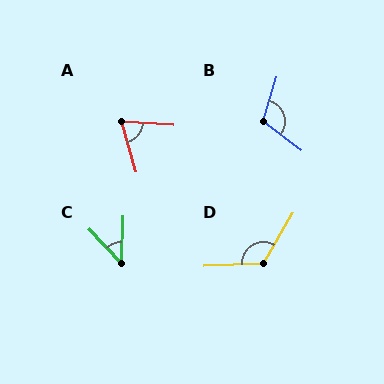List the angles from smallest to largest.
C (45°), A (71°), B (110°), D (123°).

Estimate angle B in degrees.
Approximately 110 degrees.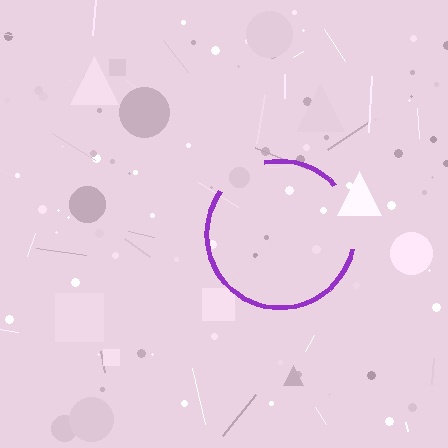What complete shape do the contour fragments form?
The contour fragments form a circle.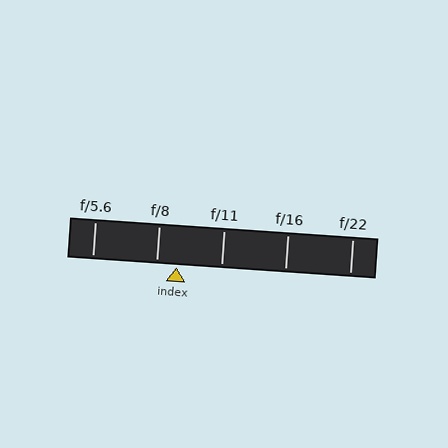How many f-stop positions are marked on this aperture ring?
There are 5 f-stop positions marked.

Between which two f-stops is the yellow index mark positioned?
The index mark is between f/8 and f/11.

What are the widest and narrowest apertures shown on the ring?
The widest aperture shown is f/5.6 and the narrowest is f/22.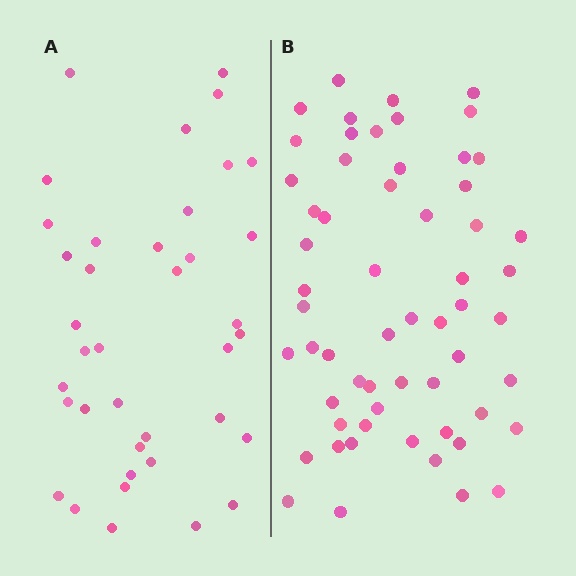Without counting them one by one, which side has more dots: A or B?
Region B (the right region) has more dots.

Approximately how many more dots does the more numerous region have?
Region B has approximately 20 more dots than region A.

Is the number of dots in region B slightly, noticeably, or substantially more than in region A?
Region B has substantially more. The ratio is roughly 1.6 to 1.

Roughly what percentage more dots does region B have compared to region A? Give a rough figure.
About 55% more.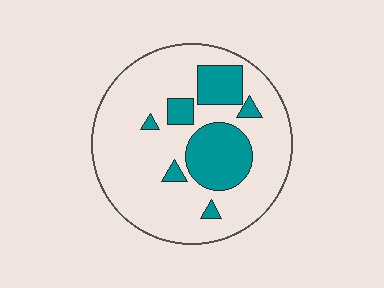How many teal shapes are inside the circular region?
7.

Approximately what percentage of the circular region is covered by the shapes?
Approximately 25%.